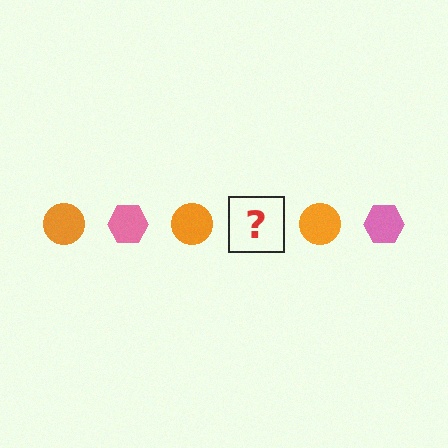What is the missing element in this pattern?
The missing element is a pink hexagon.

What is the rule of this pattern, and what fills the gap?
The rule is that the pattern alternates between orange circle and pink hexagon. The gap should be filled with a pink hexagon.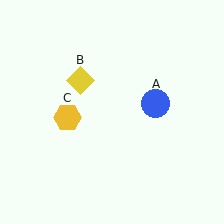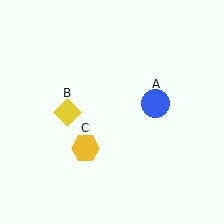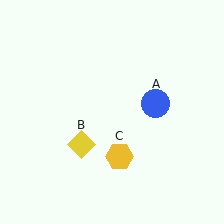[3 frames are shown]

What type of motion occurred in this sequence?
The yellow diamond (object B), yellow hexagon (object C) rotated counterclockwise around the center of the scene.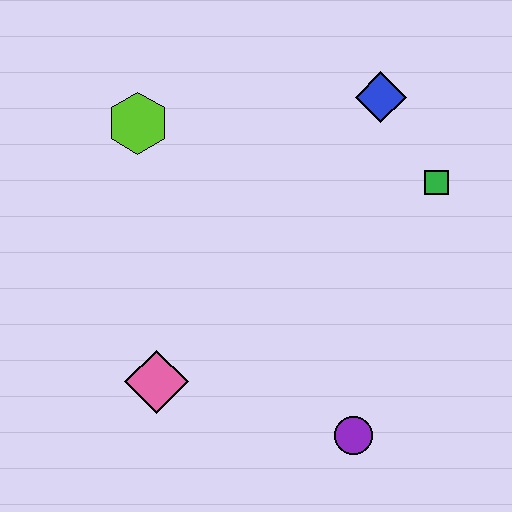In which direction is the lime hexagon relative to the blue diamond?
The lime hexagon is to the left of the blue diamond.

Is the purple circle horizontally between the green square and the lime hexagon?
Yes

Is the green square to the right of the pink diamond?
Yes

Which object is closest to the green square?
The blue diamond is closest to the green square.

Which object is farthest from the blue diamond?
The pink diamond is farthest from the blue diamond.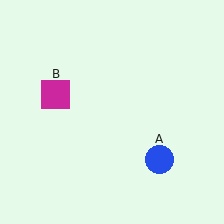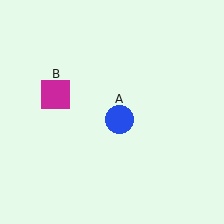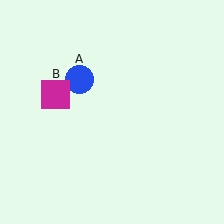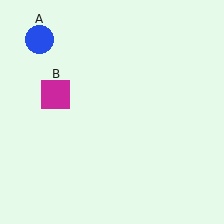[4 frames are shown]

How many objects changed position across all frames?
1 object changed position: blue circle (object A).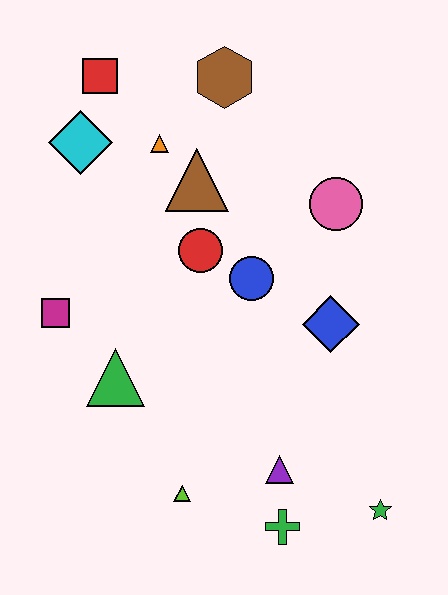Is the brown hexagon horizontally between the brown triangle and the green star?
Yes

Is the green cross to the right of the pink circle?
No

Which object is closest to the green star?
The green cross is closest to the green star.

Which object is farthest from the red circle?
The green star is farthest from the red circle.